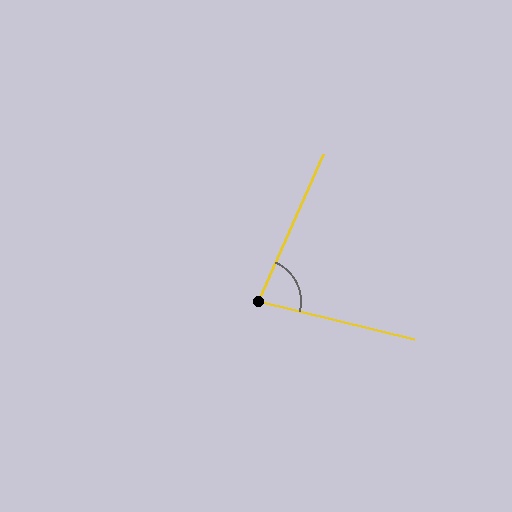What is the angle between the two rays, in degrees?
Approximately 80 degrees.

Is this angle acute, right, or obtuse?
It is acute.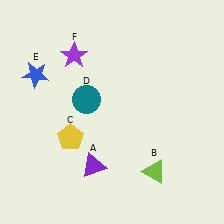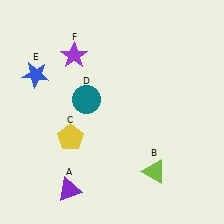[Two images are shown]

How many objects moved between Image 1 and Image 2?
1 object moved between the two images.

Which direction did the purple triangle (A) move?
The purple triangle (A) moved down.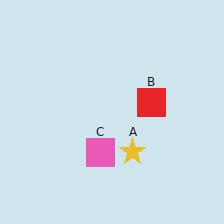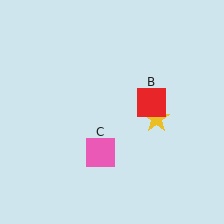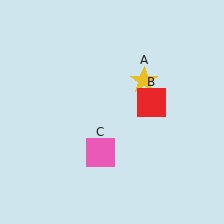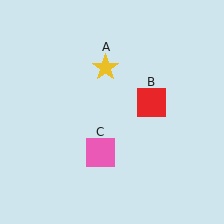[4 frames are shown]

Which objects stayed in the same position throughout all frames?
Red square (object B) and pink square (object C) remained stationary.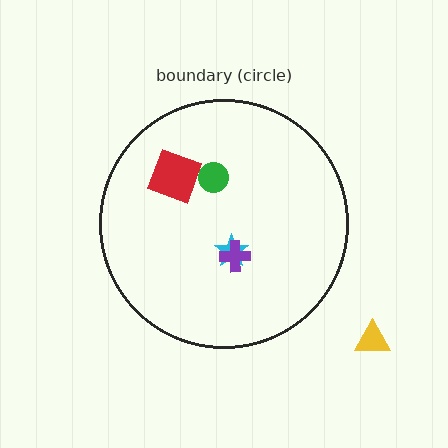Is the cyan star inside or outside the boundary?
Inside.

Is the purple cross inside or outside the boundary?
Inside.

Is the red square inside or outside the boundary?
Inside.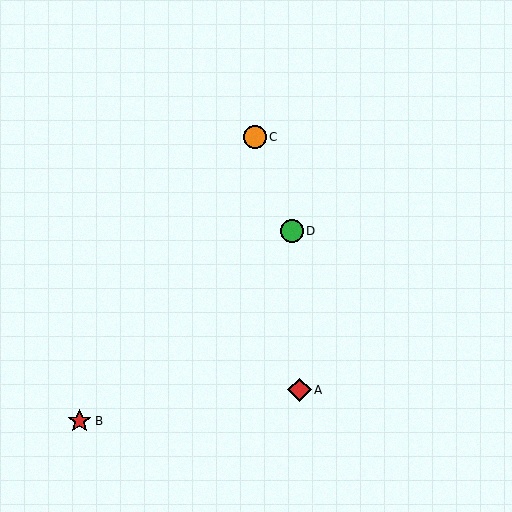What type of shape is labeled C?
Shape C is an orange circle.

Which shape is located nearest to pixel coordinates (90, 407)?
The red star (labeled B) at (80, 421) is nearest to that location.